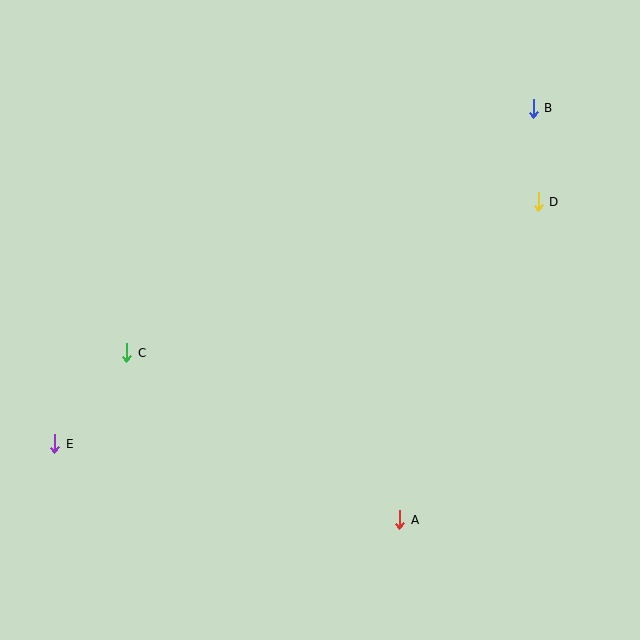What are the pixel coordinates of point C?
Point C is at (127, 353).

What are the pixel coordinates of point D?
Point D is at (538, 202).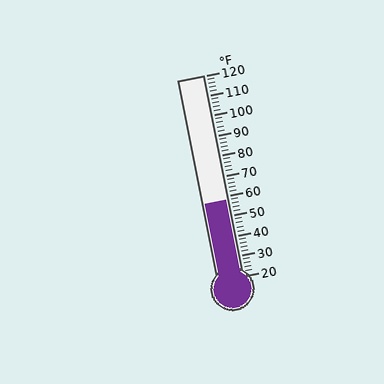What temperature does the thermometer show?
The thermometer shows approximately 58°F.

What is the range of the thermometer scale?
The thermometer scale ranges from 20°F to 120°F.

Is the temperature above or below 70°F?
The temperature is below 70°F.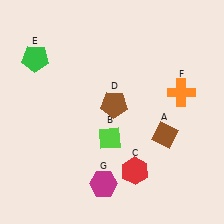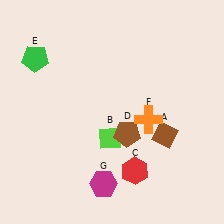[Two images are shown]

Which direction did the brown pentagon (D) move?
The brown pentagon (D) moved down.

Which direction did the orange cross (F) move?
The orange cross (F) moved left.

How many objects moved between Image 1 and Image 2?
2 objects moved between the two images.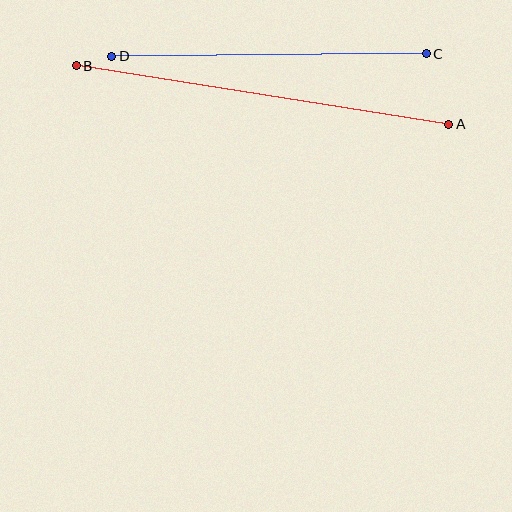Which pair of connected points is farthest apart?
Points A and B are farthest apart.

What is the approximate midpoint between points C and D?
The midpoint is at approximately (269, 55) pixels.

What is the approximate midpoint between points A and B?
The midpoint is at approximately (262, 95) pixels.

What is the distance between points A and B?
The distance is approximately 377 pixels.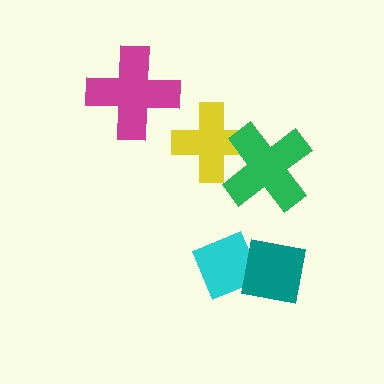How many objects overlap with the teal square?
1 object overlaps with the teal square.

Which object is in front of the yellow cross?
The green cross is in front of the yellow cross.